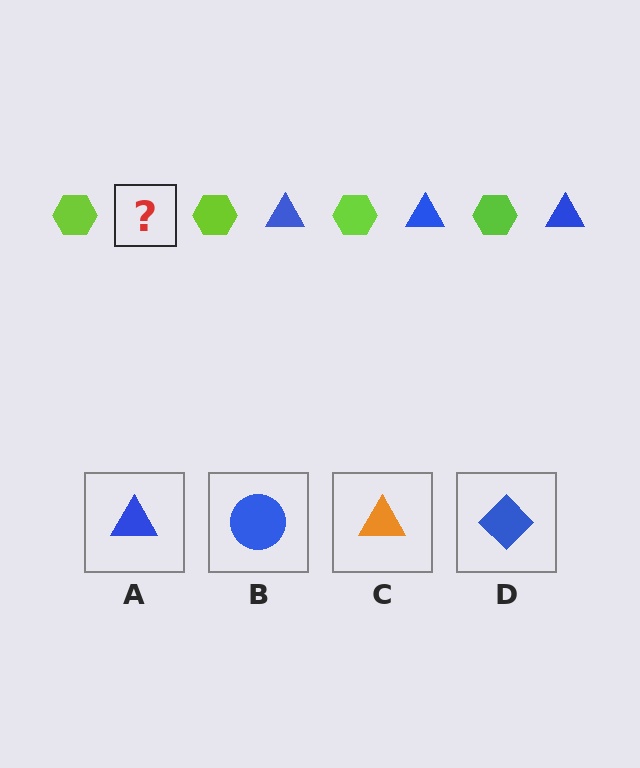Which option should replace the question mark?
Option A.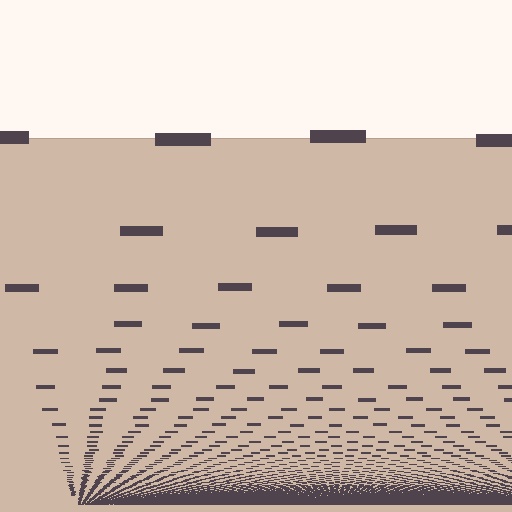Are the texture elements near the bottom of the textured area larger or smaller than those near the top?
Smaller. The gradient is inverted — elements near the bottom are smaller and denser.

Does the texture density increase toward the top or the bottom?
Density increases toward the bottom.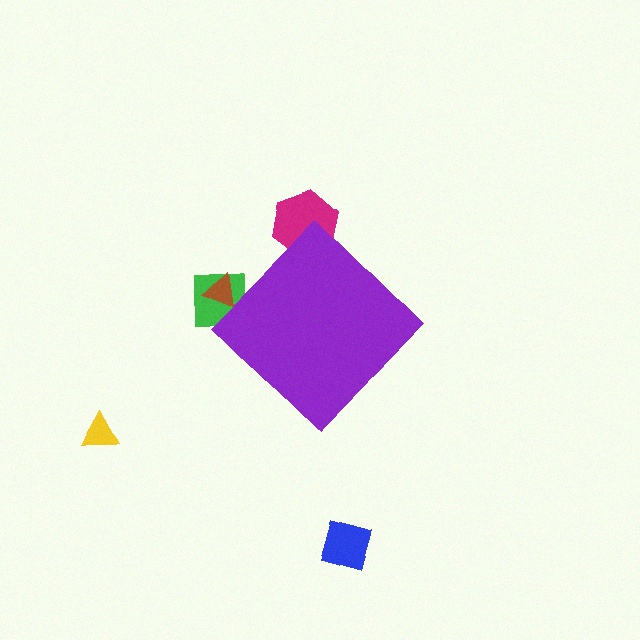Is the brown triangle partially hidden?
Yes, the brown triangle is partially hidden behind the purple diamond.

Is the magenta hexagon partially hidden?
Yes, the magenta hexagon is partially hidden behind the purple diamond.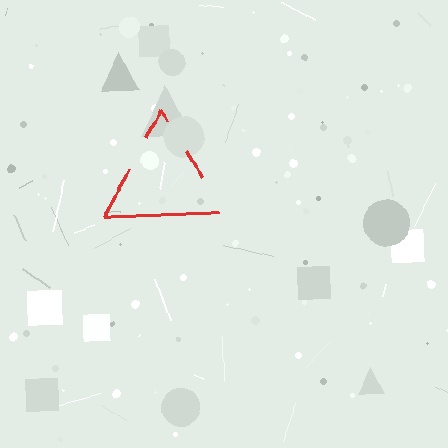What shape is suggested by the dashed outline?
The dashed outline suggests a triangle.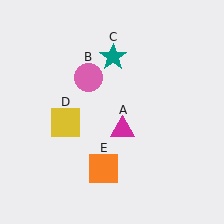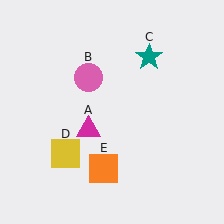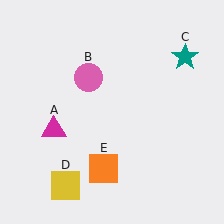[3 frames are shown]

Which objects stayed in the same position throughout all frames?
Pink circle (object B) and orange square (object E) remained stationary.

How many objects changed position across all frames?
3 objects changed position: magenta triangle (object A), teal star (object C), yellow square (object D).